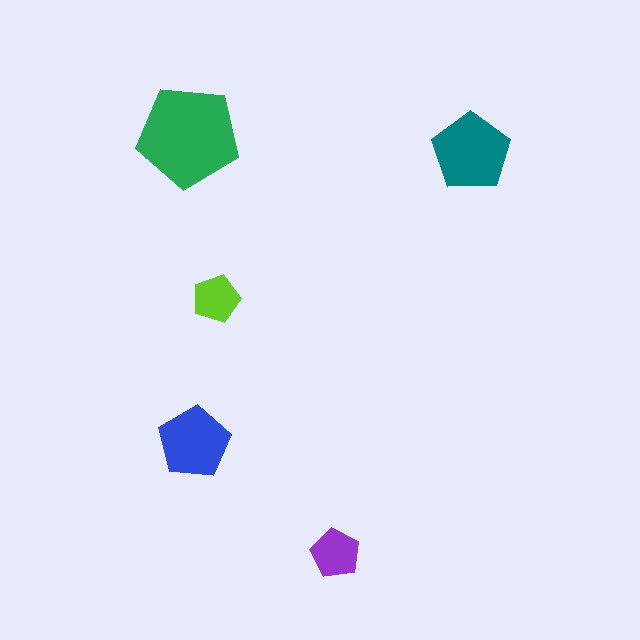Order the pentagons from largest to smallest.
the green one, the teal one, the blue one, the purple one, the lime one.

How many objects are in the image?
There are 5 objects in the image.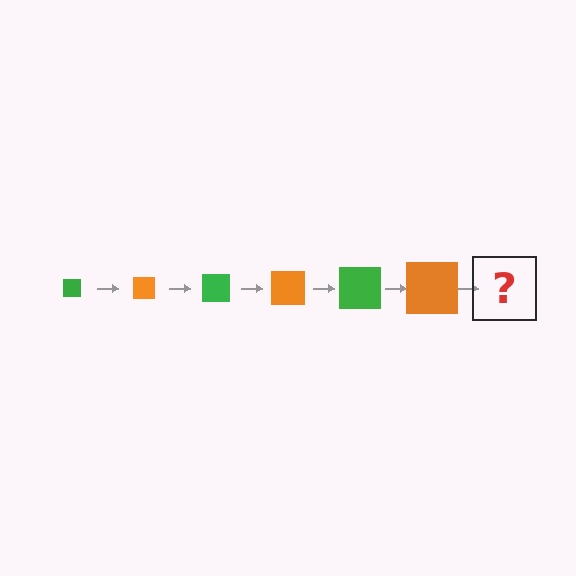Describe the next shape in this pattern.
It should be a green square, larger than the previous one.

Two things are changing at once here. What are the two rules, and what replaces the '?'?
The two rules are that the square grows larger each step and the color cycles through green and orange. The '?' should be a green square, larger than the previous one.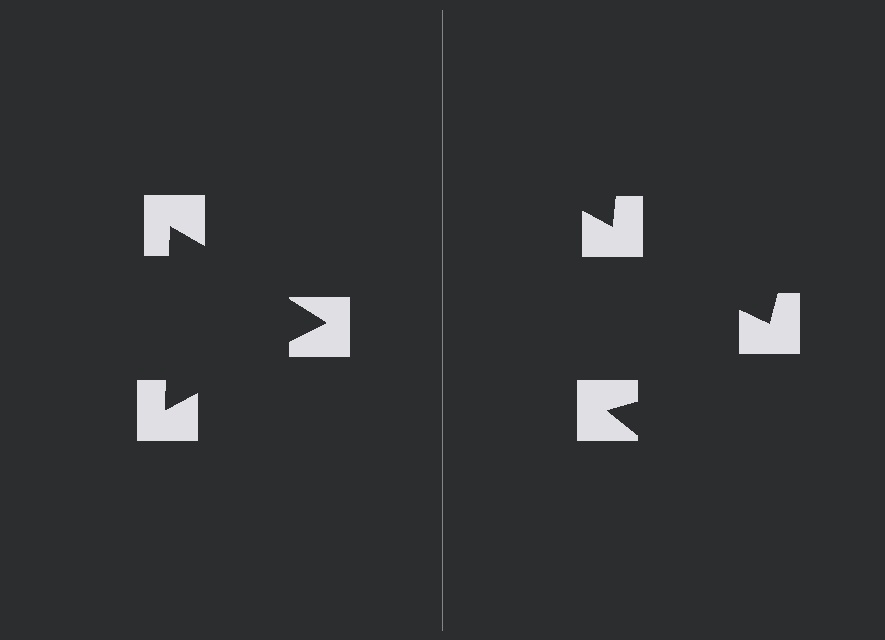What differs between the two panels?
The notched squares are positioned identically on both sides; only the wedge orientations differ. On the left they align to a triangle; on the right they are misaligned.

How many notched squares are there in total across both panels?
6 — 3 on each side.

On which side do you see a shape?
An illusory triangle appears on the left side. On the right side the wedge cuts are rotated, so no coherent shape forms.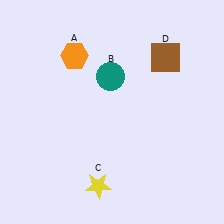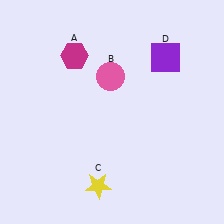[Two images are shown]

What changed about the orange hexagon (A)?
In Image 1, A is orange. In Image 2, it changed to magenta.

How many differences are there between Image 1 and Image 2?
There are 3 differences between the two images.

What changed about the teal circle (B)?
In Image 1, B is teal. In Image 2, it changed to pink.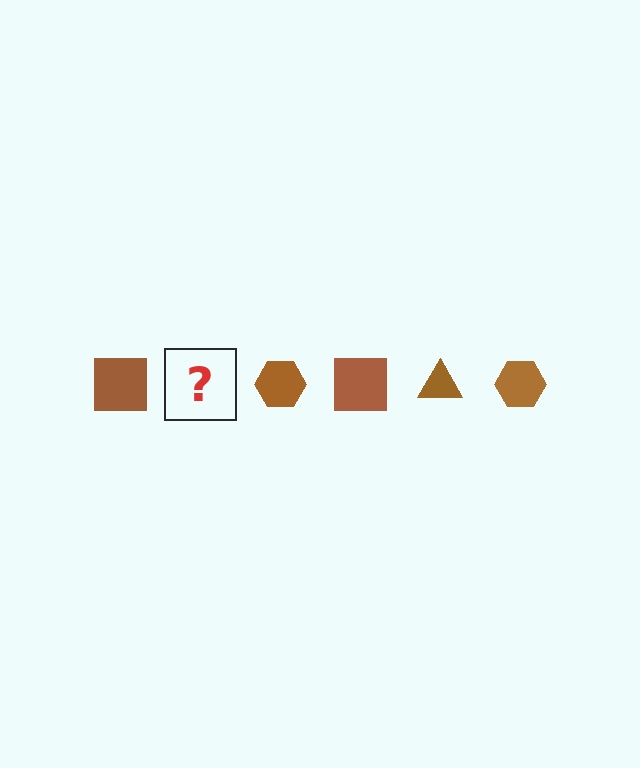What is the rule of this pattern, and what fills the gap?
The rule is that the pattern cycles through square, triangle, hexagon shapes in brown. The gap should be filled with a brown triangle.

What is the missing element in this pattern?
The missing element is a brown triangle.